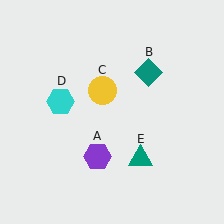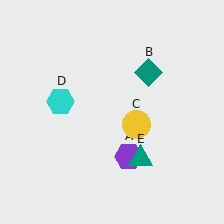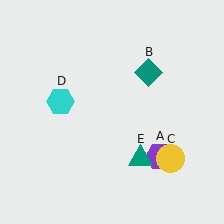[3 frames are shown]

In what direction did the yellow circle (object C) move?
The yellow circle (object C) moved down and to the right.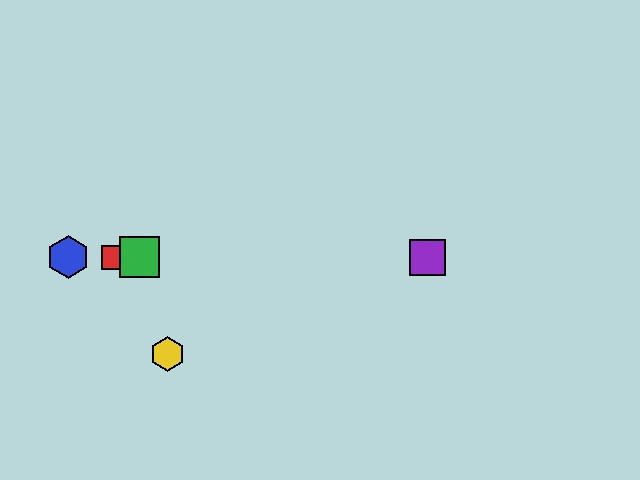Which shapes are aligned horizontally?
The red square, the blue hexagon, the green square, the purple square are aligned horizontally.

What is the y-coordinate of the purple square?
The purple square is at y≈257.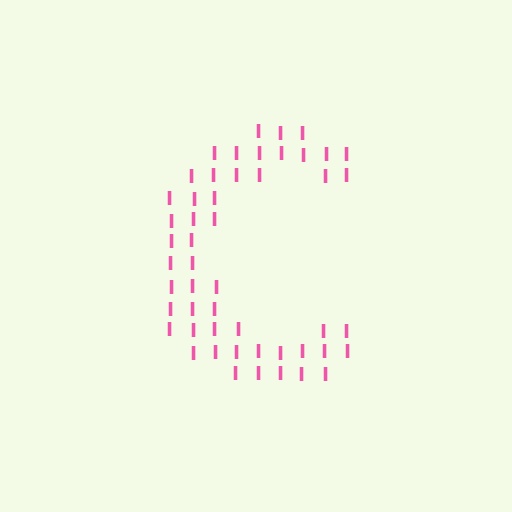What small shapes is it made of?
It is made of small letter I's.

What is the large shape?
The large shape is the letter C.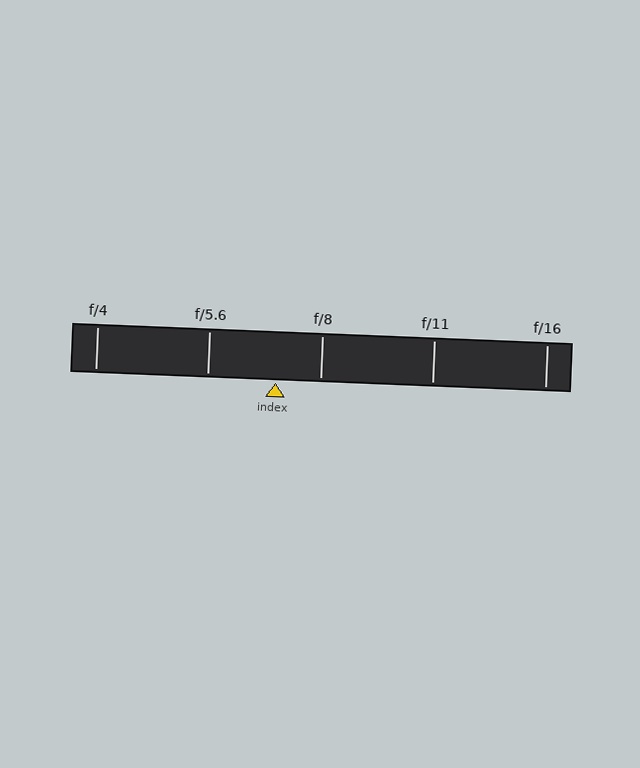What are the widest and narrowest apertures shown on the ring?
The widest aperture shown is f/4 and the narrowest is f/16.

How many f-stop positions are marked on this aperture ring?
There are 5 f-stop positions marked.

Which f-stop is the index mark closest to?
The index mark is closest to f/8.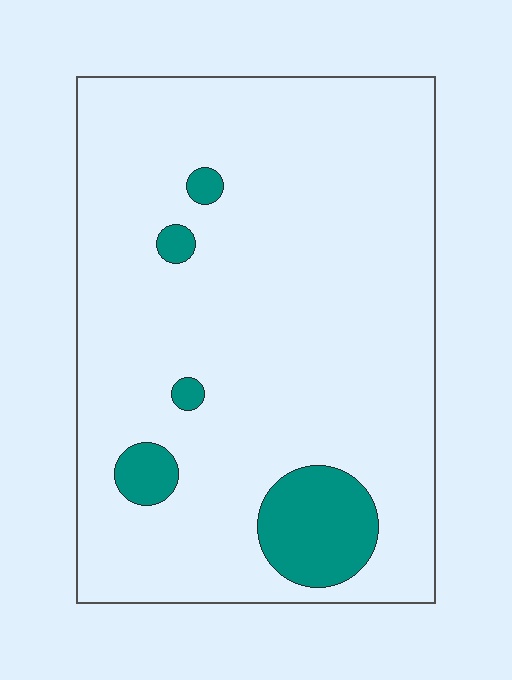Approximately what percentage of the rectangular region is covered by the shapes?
Approximately 10%.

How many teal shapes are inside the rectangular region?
5.